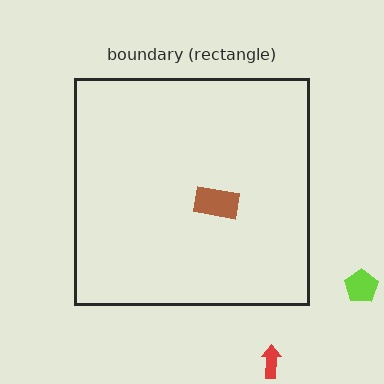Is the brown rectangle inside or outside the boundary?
Inside.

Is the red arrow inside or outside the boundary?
Outside.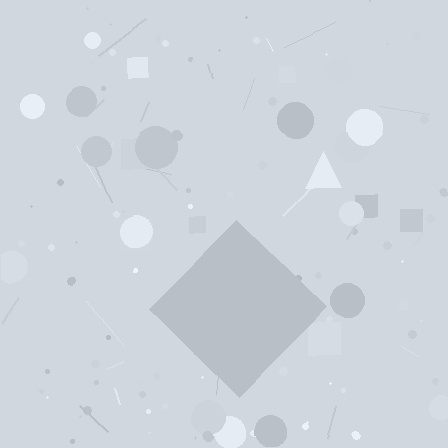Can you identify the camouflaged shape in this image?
The camouflaged shape is a diamond.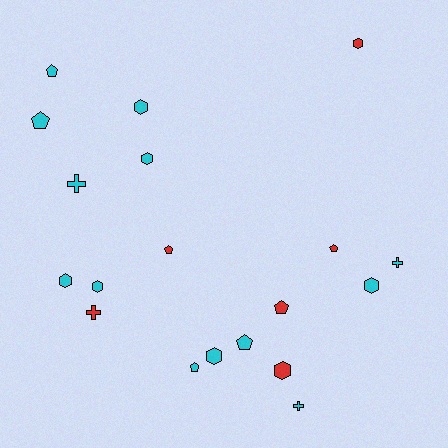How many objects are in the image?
There are 19 objects.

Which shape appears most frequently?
Hexagon, with 8 objects.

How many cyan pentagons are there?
There are 4 cyan pentagons.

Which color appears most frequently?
Cyan, with 13 objects.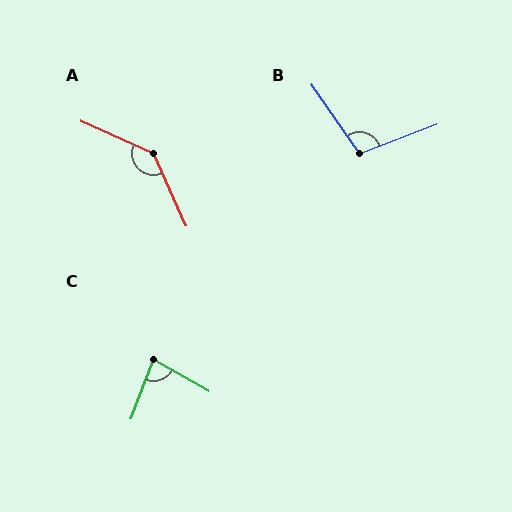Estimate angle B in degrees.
Approximately 104 degrees.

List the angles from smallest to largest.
C (81°), B (104°), A (139°).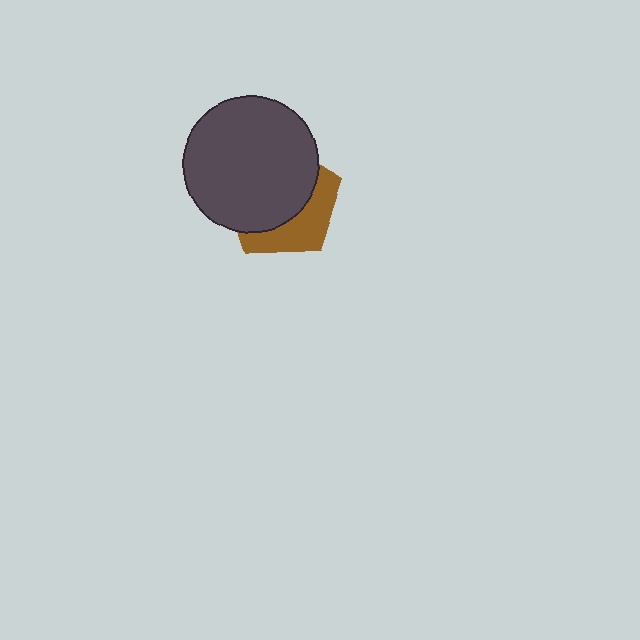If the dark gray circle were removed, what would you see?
You would see the complete brown pentagon.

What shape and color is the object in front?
The object in front is a dark gray circle.